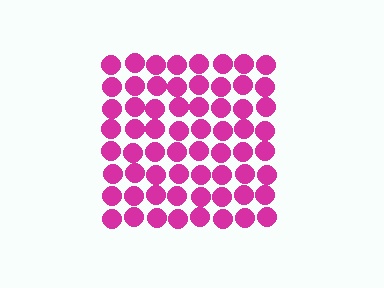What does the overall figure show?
The overall figure shows a square.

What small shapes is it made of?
It is made of small circles.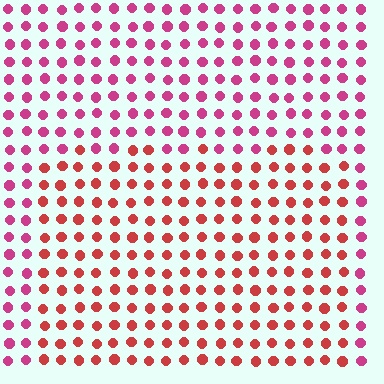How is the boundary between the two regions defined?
The boundary is defined purely by a slight shift in hue (about 32 degrees). Spacing, size, and orientation are identical on both sides.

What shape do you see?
I see a rectangle.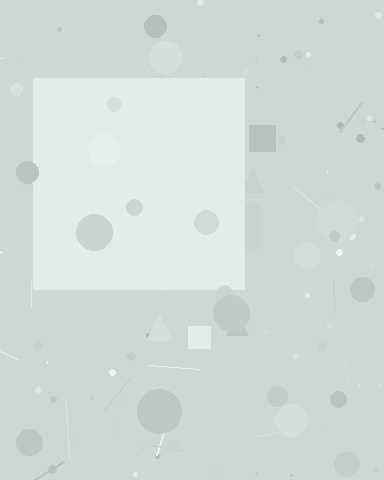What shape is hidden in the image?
A square is hidden in the image.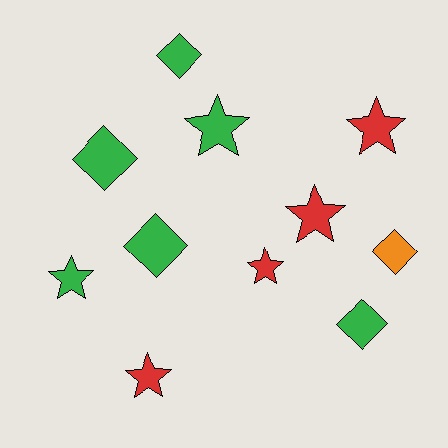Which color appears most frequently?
Green, with 6 objects.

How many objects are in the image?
There are 11 objects.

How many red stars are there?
There are 4 red stars.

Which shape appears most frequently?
Star, with 6 objects.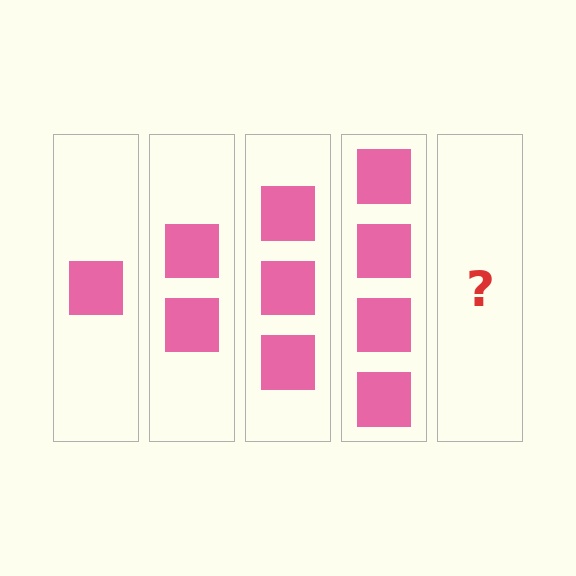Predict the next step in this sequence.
The next step is 5 squares.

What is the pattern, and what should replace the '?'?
The pattern is that each step adds one more square. The '?' should be 5 squares.